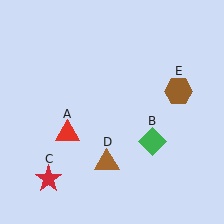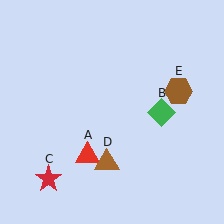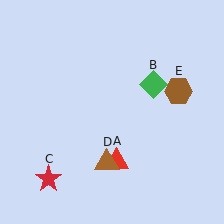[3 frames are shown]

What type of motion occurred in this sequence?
The red triangle (object A), green diamond (object B) rotated counterclockwise around the center of the scene.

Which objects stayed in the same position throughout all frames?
Red star (object C) and brown triangle (object D) and brown hexagon (object E) remained stationary.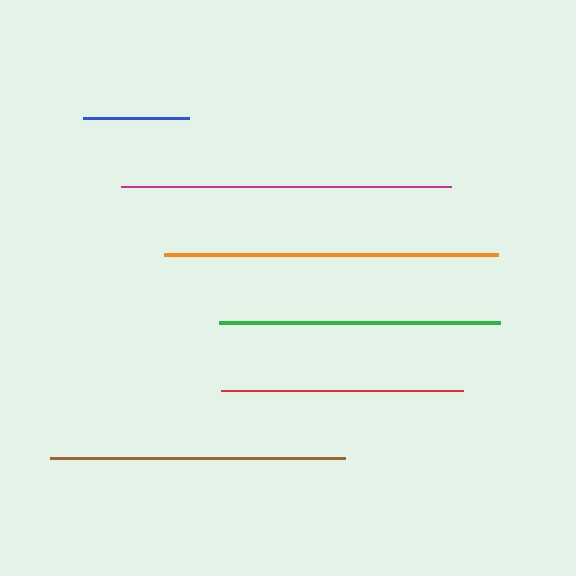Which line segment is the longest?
The orange line is the longest at approximately 334 pixels.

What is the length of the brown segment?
The brown segment is approximately 295 pixels long.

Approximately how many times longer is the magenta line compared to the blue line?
The magenta line is approximately 3.1 times the length of the blue line.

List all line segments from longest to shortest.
From longest to shortest: orange, magenta, brown, green, red, blue.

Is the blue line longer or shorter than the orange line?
The orange line is longer than the blue line.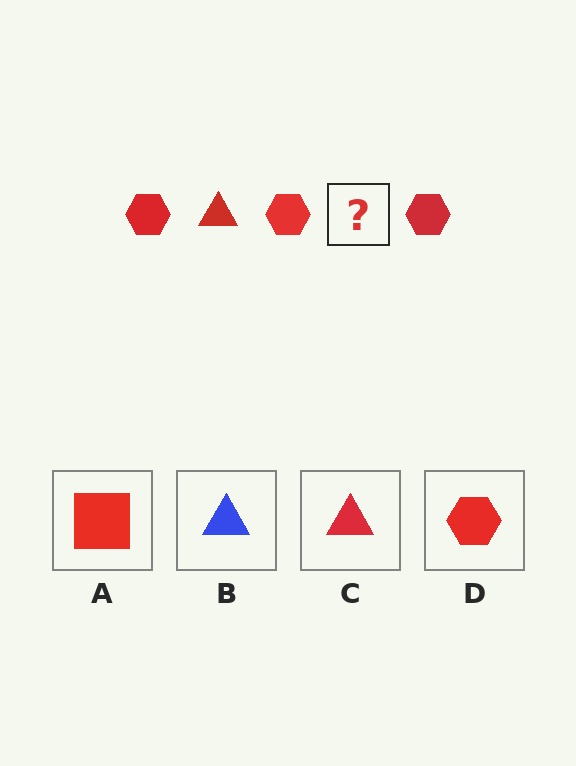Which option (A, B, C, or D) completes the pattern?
C.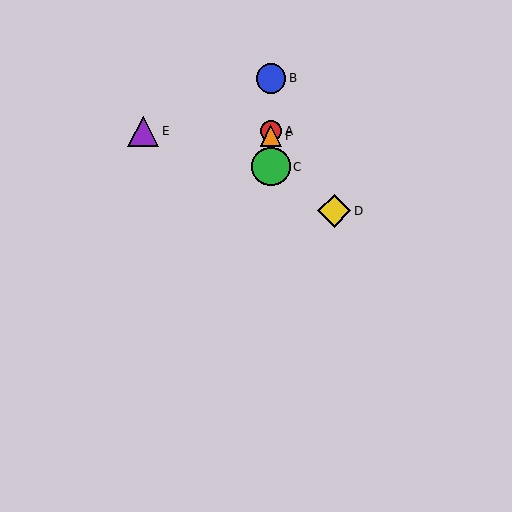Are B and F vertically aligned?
Yes, both are at x≈271.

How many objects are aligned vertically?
4 objects (A, B, C, F) are aligned vertically.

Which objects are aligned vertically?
Objects A, B, C, F are aligned vertically.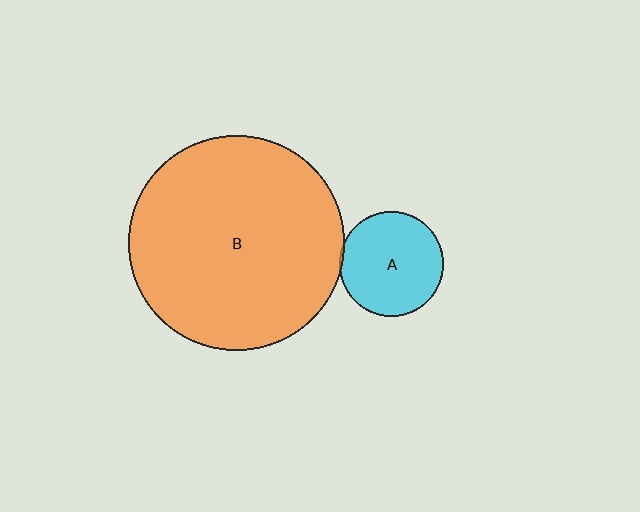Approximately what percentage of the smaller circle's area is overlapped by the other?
Approximately 5%.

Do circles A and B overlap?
Yes.